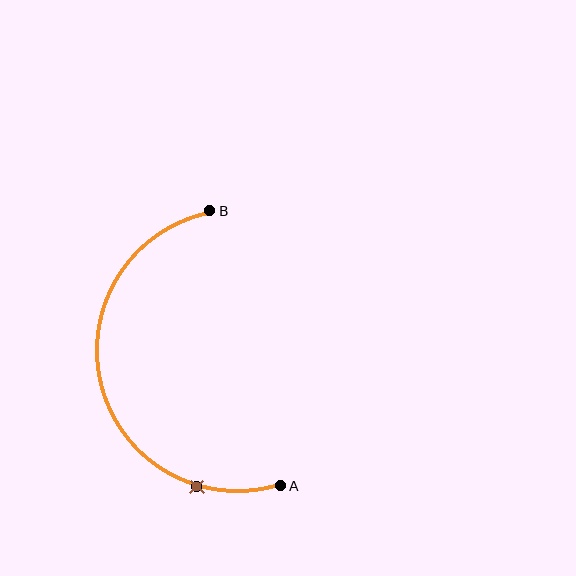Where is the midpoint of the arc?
The arc midpoint is the point on the curve farthest from the straight line joining A and B. It sits to the left of that line.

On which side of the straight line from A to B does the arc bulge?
The arc bulges to the left of the straight line connecting A and B.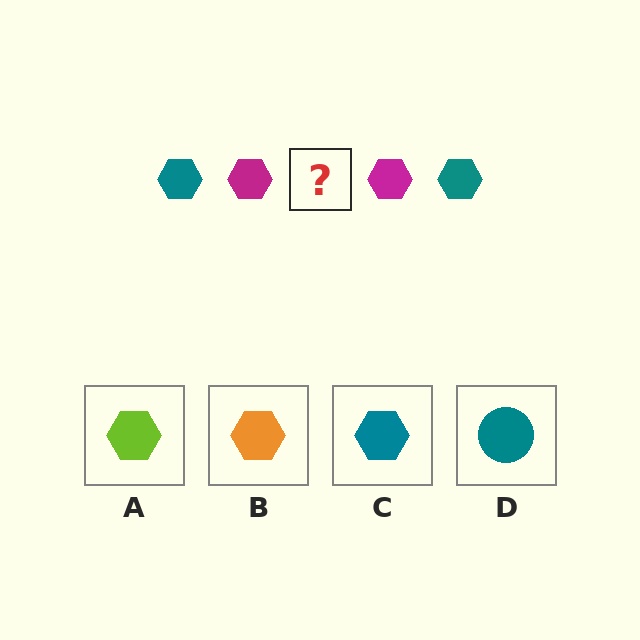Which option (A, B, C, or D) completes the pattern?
C.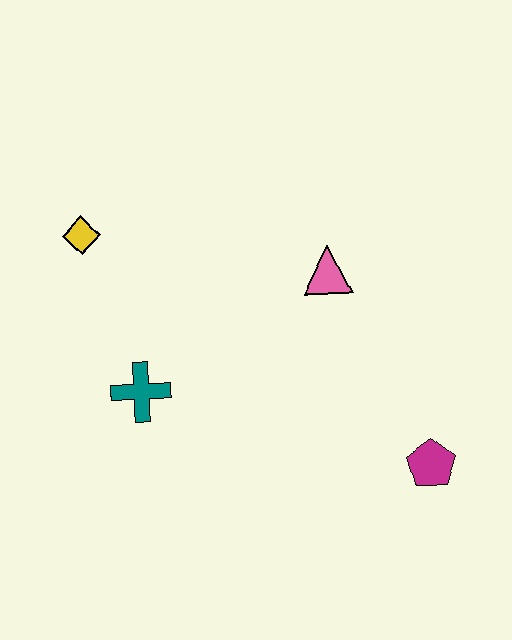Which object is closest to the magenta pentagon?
The pink triangle is closest to the magenta pentagon.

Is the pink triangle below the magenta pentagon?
No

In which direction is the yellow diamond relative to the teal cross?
The yellow diamond is above the teal cross.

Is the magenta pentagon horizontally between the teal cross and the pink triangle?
No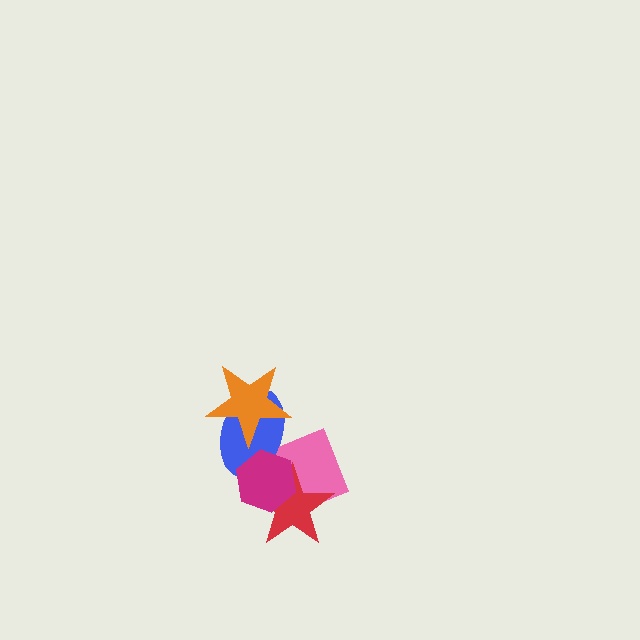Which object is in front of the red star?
The magenta hexagon is in front of the red star.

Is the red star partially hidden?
Yes, it is partially covered by another shape.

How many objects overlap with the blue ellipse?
3 objects overlap with the blue ellipse.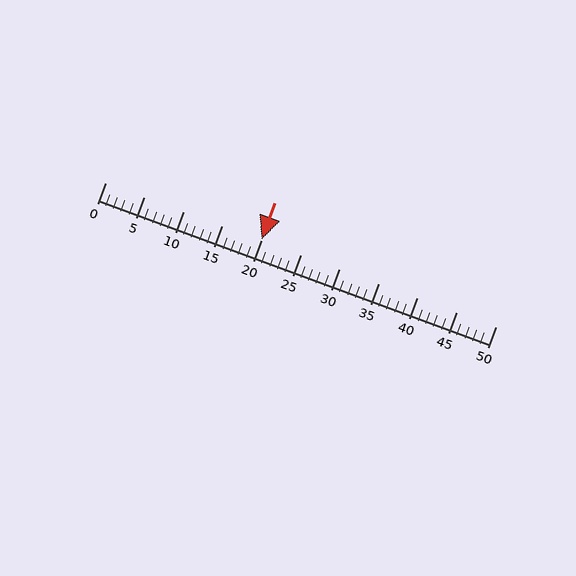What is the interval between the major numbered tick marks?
The major tick marks are spaced 5 units apart.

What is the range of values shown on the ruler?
The ruler shows values from 0 to 50.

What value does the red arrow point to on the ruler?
The red arrow points to approximately 20.